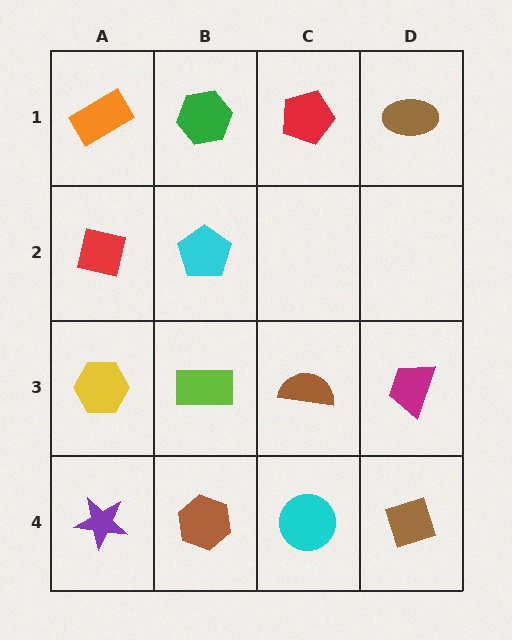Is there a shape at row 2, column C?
No, that cell is empty.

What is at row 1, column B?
A green hexagon.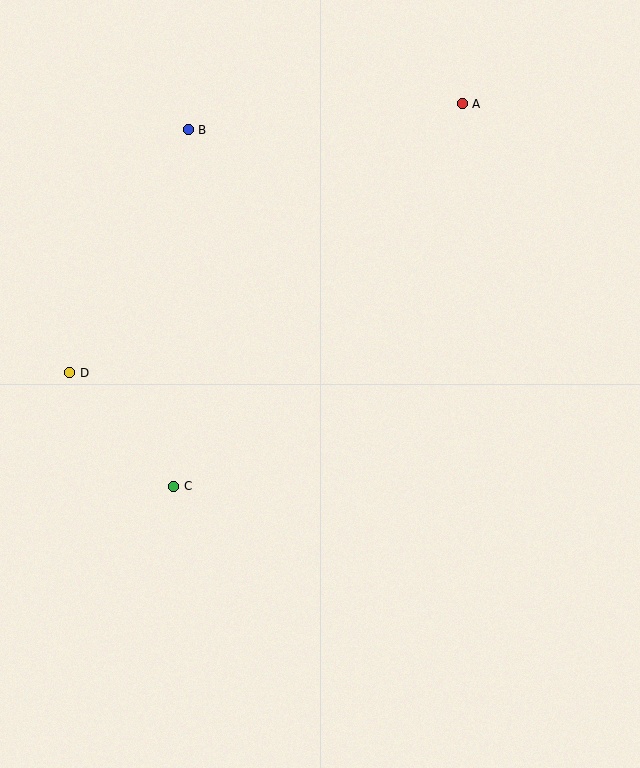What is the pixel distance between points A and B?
The distance between A and B is 275 pixels.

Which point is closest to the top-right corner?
Point A is closest to the top-right corner.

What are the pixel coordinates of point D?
Point D is at (70, 373).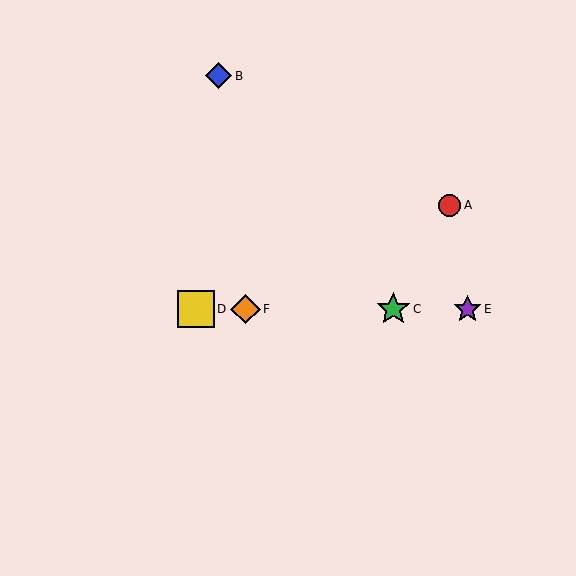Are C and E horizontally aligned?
Yes, both are at y≈309.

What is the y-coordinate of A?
Object A is at y≈205.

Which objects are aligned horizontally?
Objects C, D, E, F are aligned horizontally.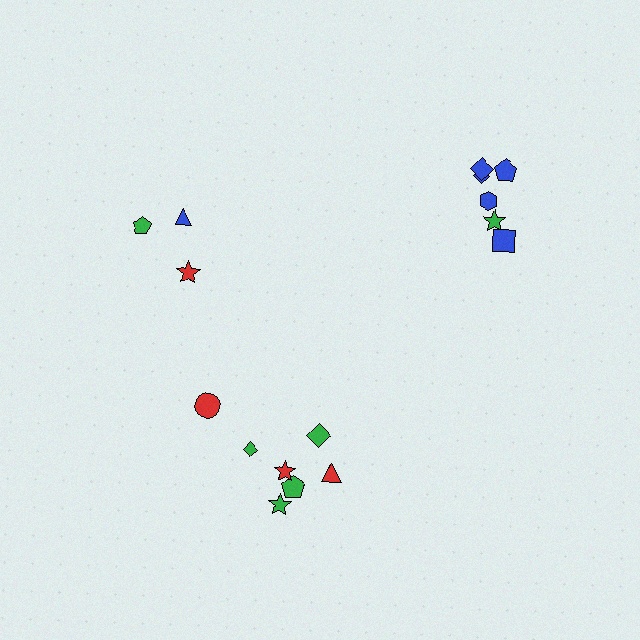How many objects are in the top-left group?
There are 3 objects.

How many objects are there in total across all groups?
There are 16 objects.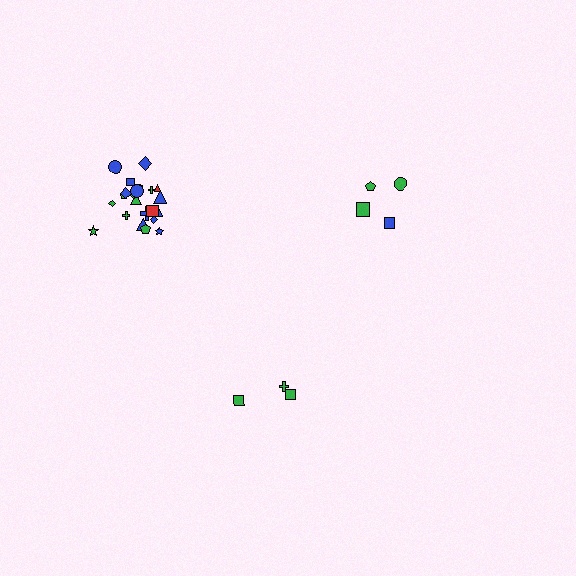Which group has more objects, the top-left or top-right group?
The top-left group.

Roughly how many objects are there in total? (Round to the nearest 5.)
Roughly 30 objects in total.